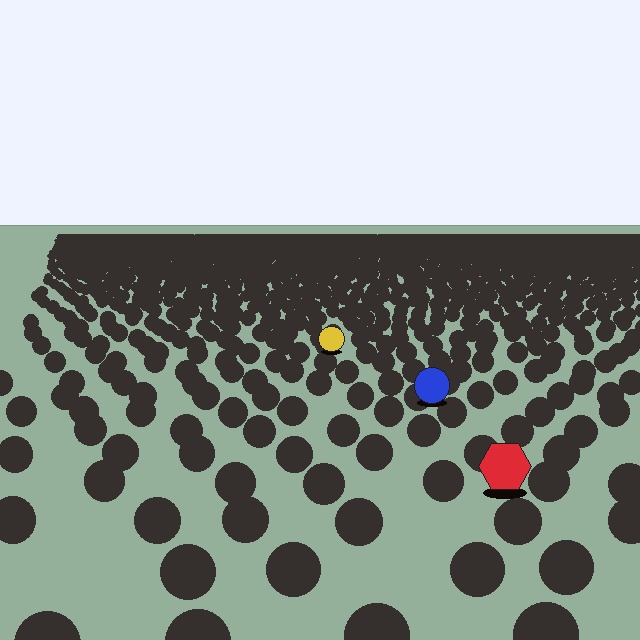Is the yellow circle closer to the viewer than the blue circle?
No. The blue circle is closer — you can tell from the texture gradient: the ground texture is coarser near it.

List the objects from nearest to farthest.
From nearest to farthest: the red hexagon, the blue circle, the yellow circle.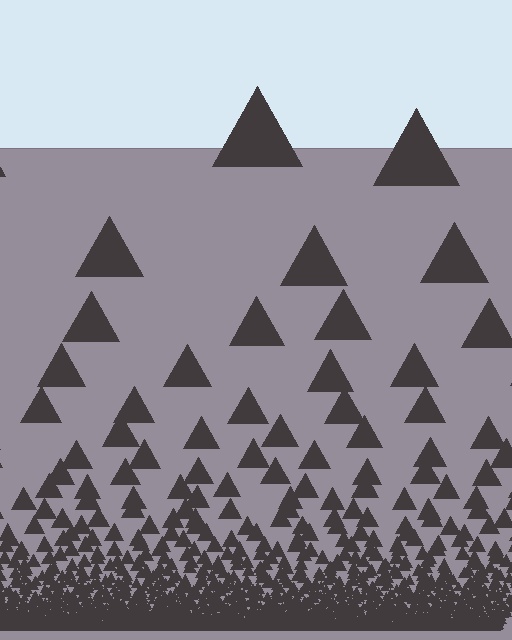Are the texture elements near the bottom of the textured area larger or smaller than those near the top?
Smaller. The gradient is inverted — elements near the bottom are smaller and denser.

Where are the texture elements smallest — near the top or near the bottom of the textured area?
Near the bottom.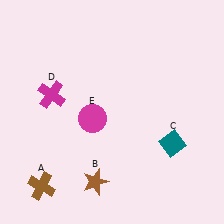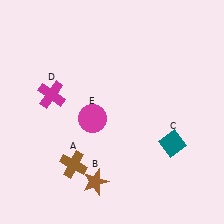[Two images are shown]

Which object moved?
The brown cross (A) moved right.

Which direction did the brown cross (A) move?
The brown cross (A) moved right.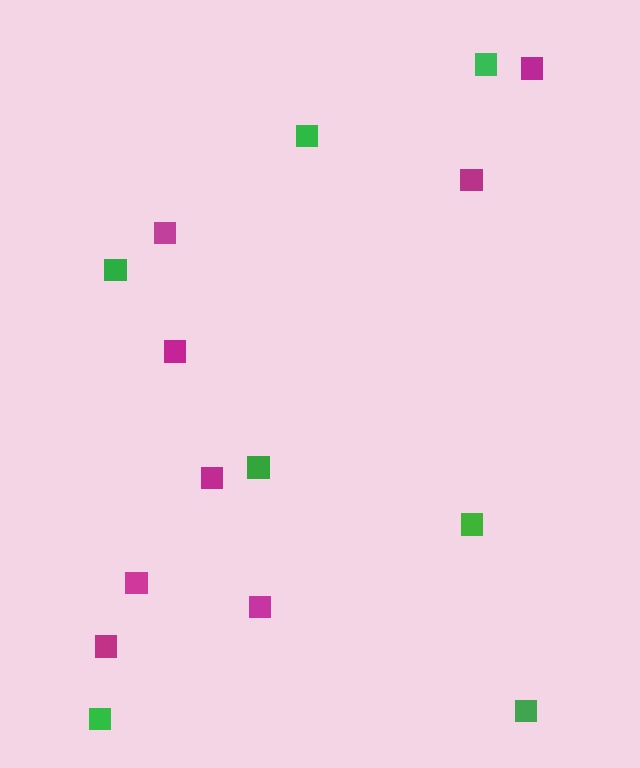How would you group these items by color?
There are 2 groups: one group of green squares (7) and one group of magenta squares (8).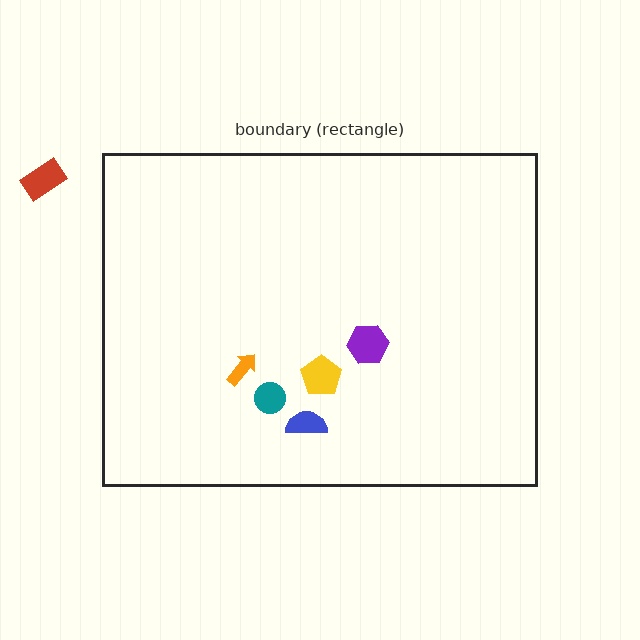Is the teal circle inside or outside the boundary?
Inside.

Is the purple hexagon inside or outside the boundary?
Inside.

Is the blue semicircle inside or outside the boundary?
Inside.